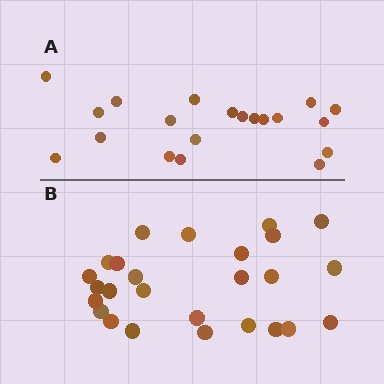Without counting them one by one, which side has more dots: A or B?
Region B (the bottom region) has more dots.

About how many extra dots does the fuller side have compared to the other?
Region B has about 6 more dots than region A.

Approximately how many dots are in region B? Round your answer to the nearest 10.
About 30 dots. (The exact count is 26, which rounds to 30.)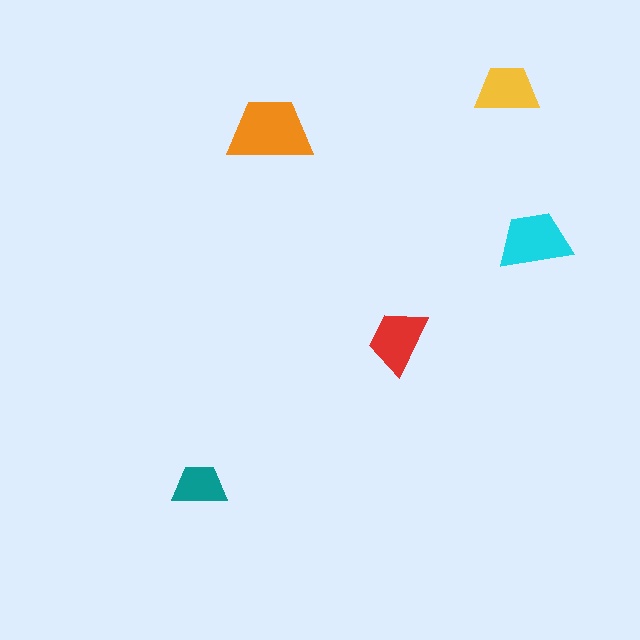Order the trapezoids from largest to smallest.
the orange one, the cyan one, the red one, the yellow one, the teal one.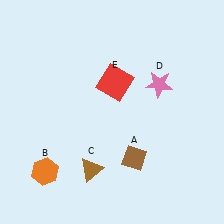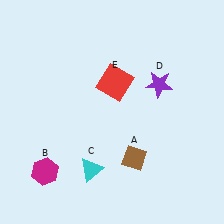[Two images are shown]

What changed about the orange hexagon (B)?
In Image 1, B is orange. In Image 2, it changed to magenta.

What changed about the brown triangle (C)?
In Image 1, C is brown. In Image 2, it changed to cyan.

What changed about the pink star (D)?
In Image 1, D is pink. In Image 2, it changed to purple.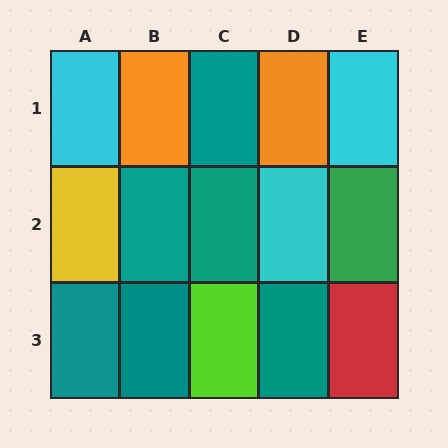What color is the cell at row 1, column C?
Teal.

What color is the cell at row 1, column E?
Cyan.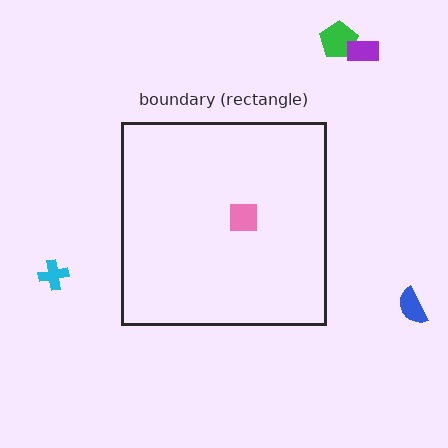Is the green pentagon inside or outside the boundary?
Outside.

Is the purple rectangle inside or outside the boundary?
Outside.